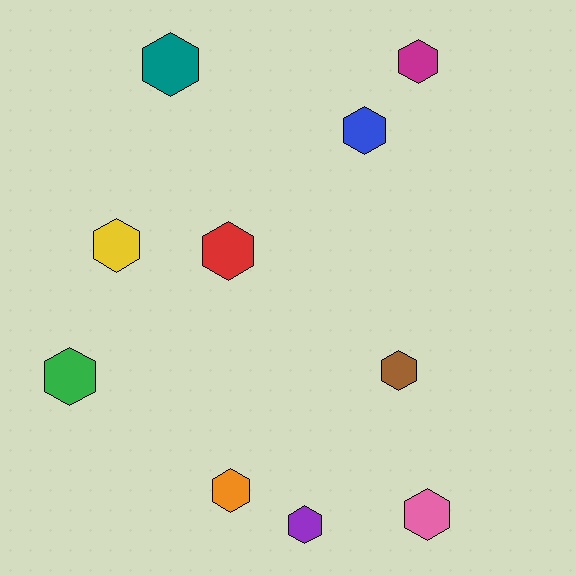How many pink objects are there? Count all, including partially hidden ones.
There is 1 pink object.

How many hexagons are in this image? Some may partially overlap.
There are 10 hexagons.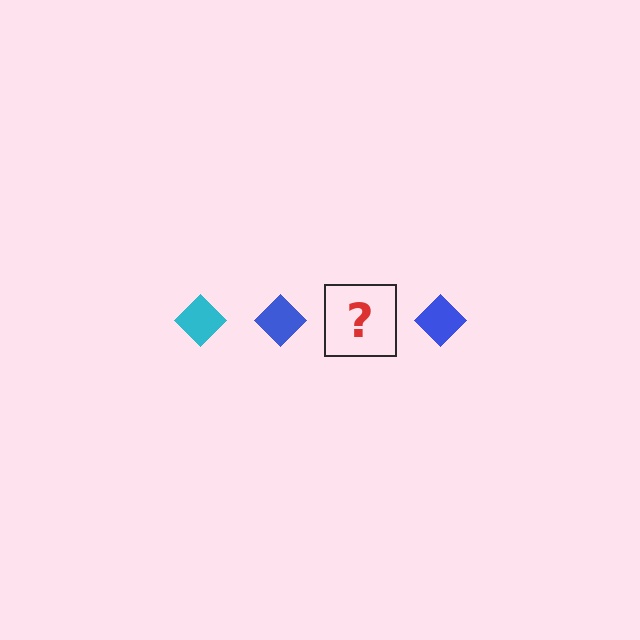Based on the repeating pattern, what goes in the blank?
The blank should be a cyan diamond.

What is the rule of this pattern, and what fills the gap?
The rule is that the pattern cycles through cyan, blue diamonds. The gap should be filled with a cyan diamond.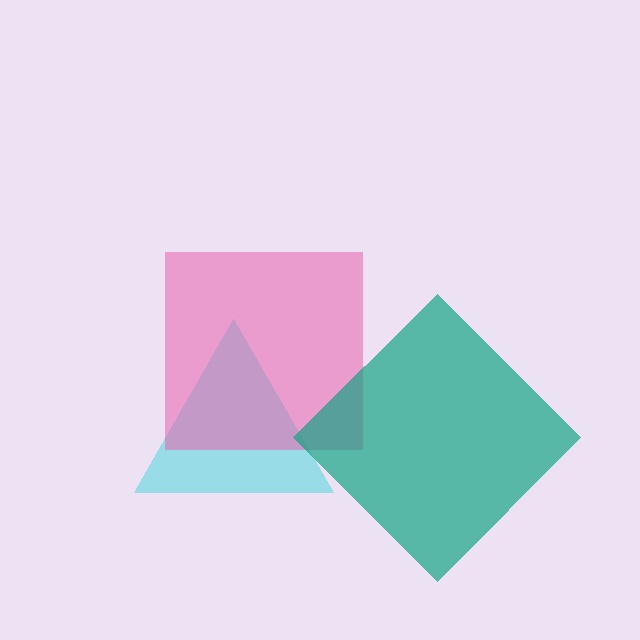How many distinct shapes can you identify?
There are 3 distinct shapes: a cyan triangle, a pink square, a teal diamond.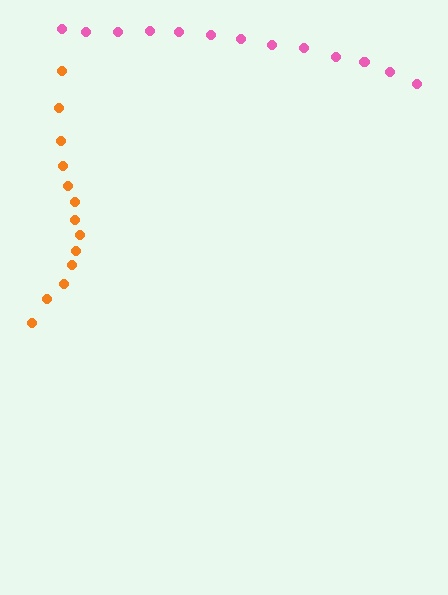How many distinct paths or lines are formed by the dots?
There are 2 distinct paths.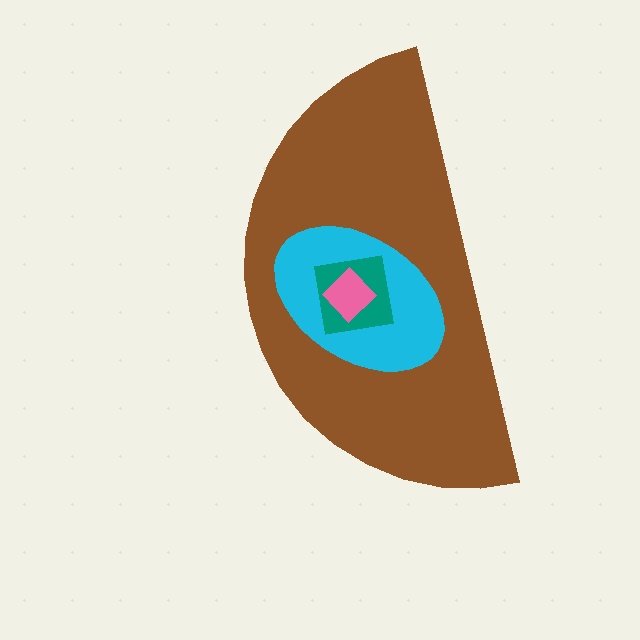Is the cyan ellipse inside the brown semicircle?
Yes.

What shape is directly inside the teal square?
The pink diamond.